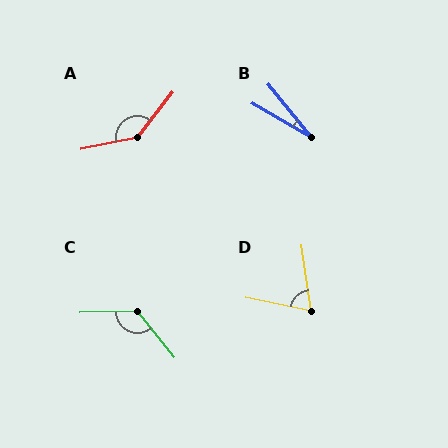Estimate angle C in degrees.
Approximately 127 degrees.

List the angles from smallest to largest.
B (21°), D (70°), C (127°), A (140°).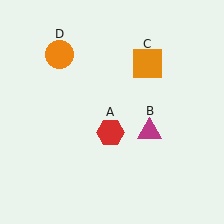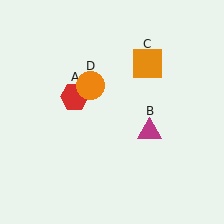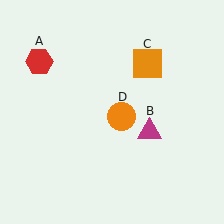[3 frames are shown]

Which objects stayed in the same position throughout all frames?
Magenta triangle (object B) and orange square (object C) remained stationary.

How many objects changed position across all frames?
2 objects changed position: red hexagon (object A), orange circle (object D).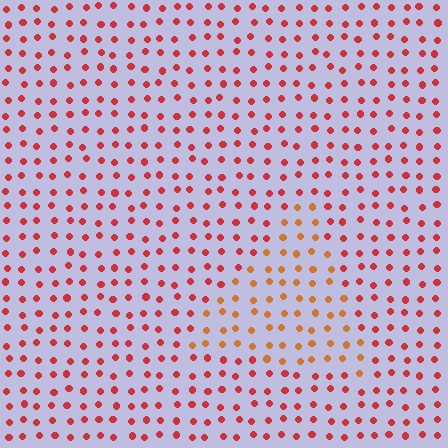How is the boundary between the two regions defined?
The boundary is defined purely by a slight shift in hue (about 32 degrees). Spacing, size, and orientation are identical on both sides.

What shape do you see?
I see a triangle.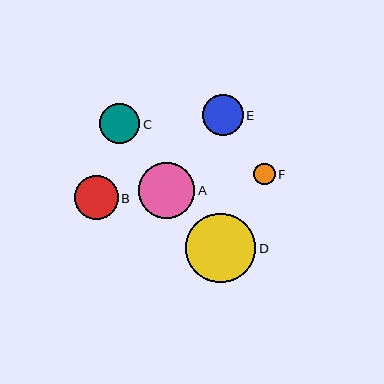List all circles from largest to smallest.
From largest to smallest: D, A, B, E, C, F.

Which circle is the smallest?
Circle F is the smallest with a size of approximately 21 pixels.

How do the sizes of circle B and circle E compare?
Circle B and circle E are approximately the same size.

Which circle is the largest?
Circle D is the largest with a size of approximately 70 pixels.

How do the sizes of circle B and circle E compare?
Circle B and circle E are approximately the same size.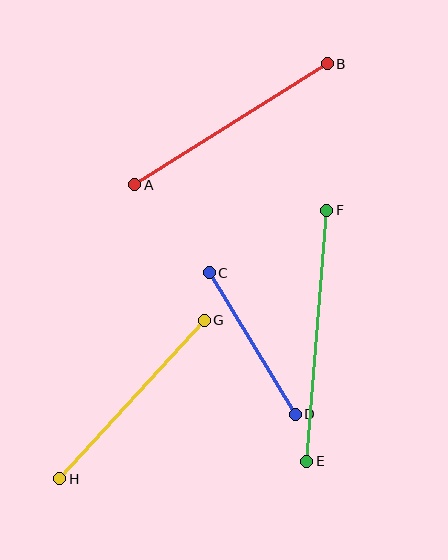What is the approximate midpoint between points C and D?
The midpoint is at approximately (252, 344) pixels.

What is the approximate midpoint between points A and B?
The midpoint is at approximately (231, 124) pixels.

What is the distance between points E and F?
The distance is approximately 252 pixels.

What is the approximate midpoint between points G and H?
The midpoint is at approximately (132, 400) pixels.